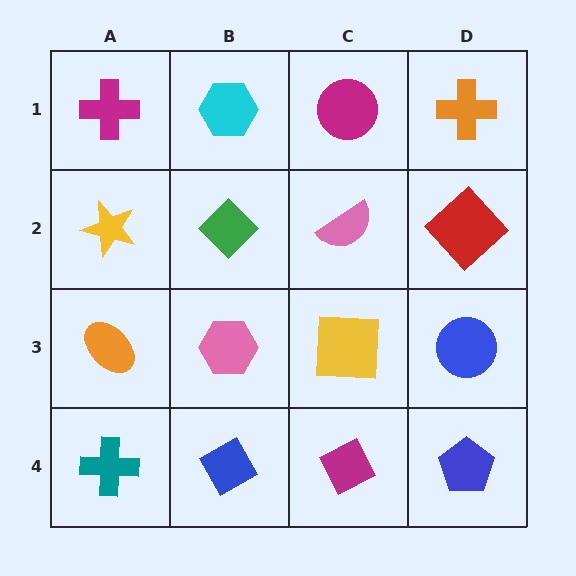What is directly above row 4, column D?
A blue circle.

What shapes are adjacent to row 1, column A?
A yellow star (row 2, column A), a cyan hexagon (row 1, column B).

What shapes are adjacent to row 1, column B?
A green diamond (row 2, column B), a magenta cross (row 1, column A), a magenta circle (row 1, column C).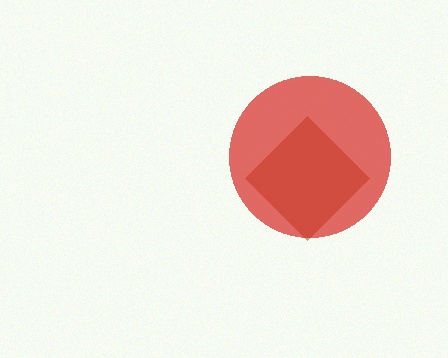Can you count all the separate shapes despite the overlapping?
Yes, there are 2 separate shapes.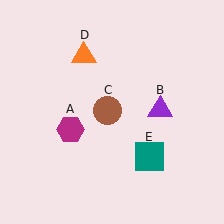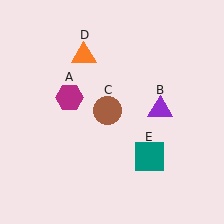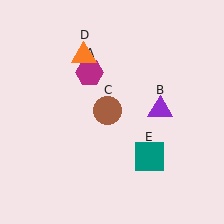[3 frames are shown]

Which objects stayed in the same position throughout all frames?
Purple triangle (object B) and brown circle (object C) and orange triangle (object D) and teal square (object E) remained stationary.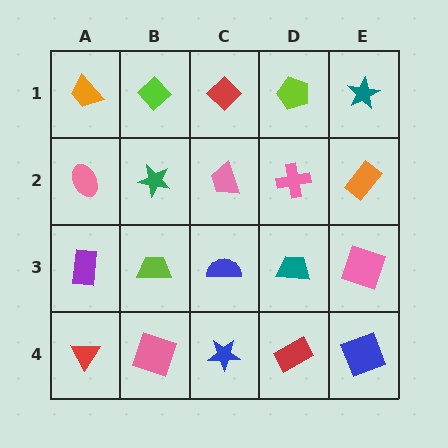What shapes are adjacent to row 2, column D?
A lime pentagon (row 1, column D), a teal trapezoid (row 3, column D), a pink trapezoid (row 2, column C), an orange rectangle (row 2, column E).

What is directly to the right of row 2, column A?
A green star.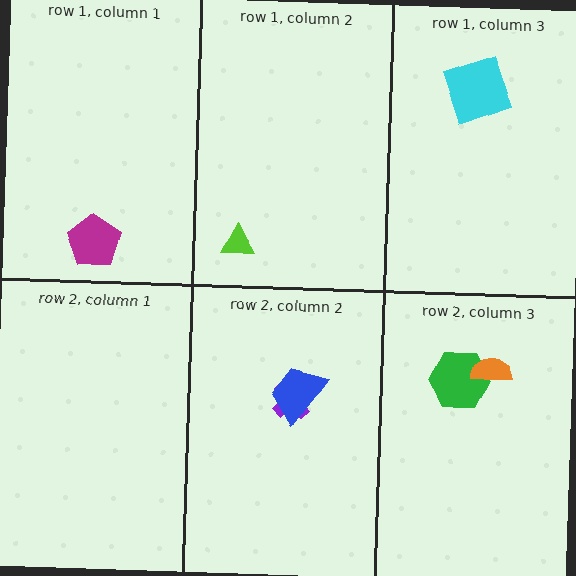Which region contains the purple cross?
The row 2, column 2 region.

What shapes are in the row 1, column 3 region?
The cyan square.